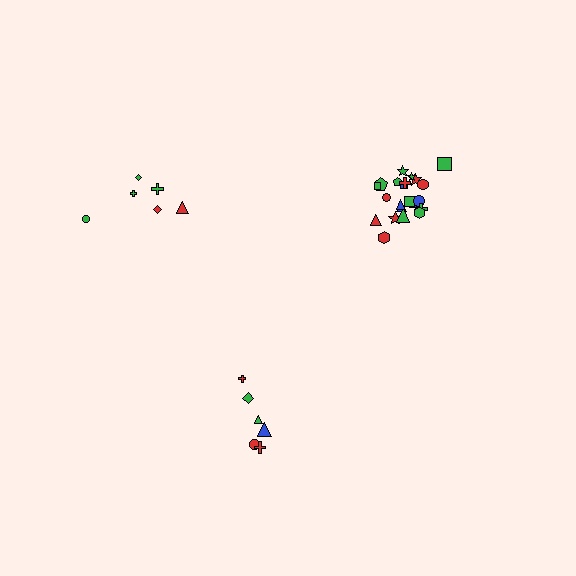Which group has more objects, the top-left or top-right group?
The top-right group.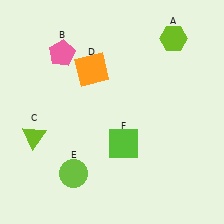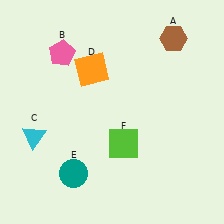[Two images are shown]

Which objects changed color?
A changed from lime to brown. C changed from lime to cyan. E changed from lime to teal.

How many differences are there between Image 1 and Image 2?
There are 3 differences between the two images.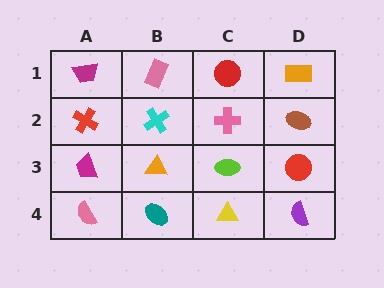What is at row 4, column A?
A pink semicircle.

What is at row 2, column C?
A pink cross.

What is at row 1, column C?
A red circle.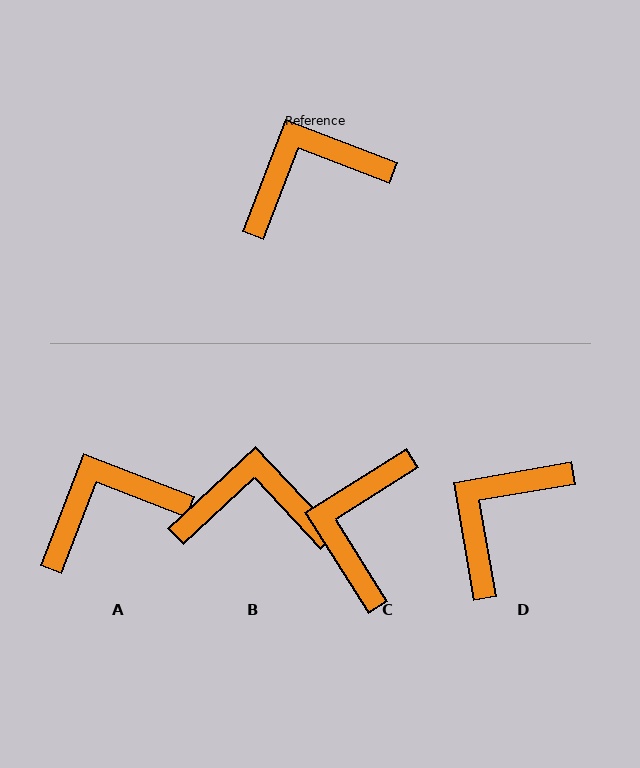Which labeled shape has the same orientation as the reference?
A.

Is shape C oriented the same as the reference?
No, it is off by about 53 degrees.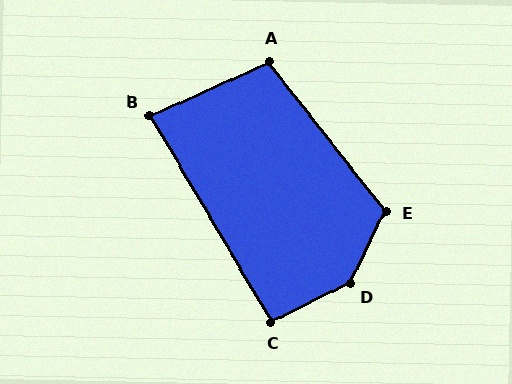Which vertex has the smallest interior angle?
B, at approximately 84 degrees.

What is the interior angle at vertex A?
Approximately 104 degrees (obtuse).